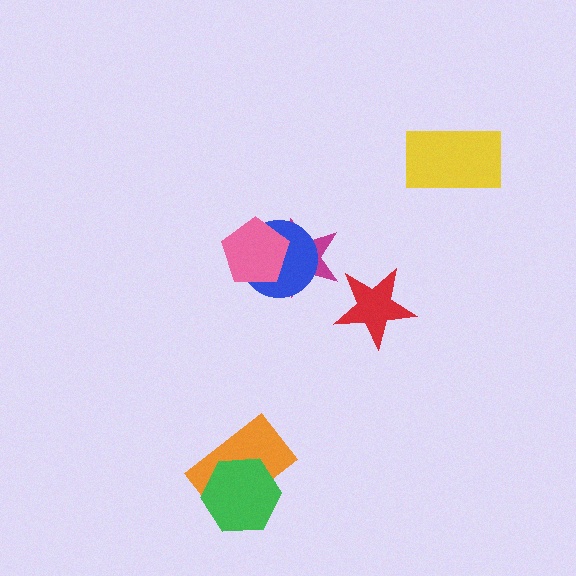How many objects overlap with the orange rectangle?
1 object overlaps with the orange rectangle.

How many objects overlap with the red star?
0 objects overlap with the red star.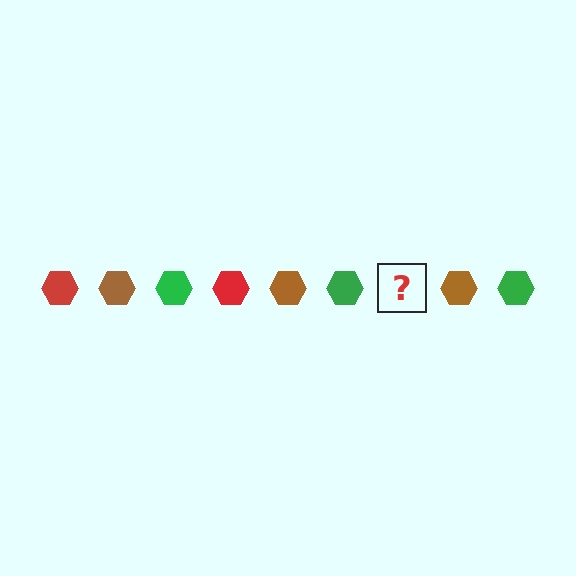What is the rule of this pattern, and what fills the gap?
The rule is that the pattern cycles through red, brown, green hexagons. The gap should be filled with a red hexagon.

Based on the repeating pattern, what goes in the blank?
The blank should be a red hexagon.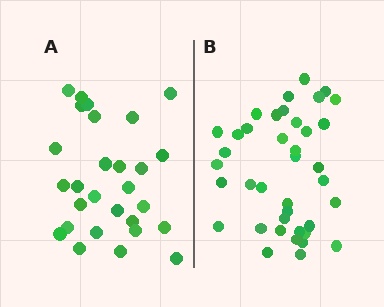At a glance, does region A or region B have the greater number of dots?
Region B (the right region) has more dots.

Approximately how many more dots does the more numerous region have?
Region B has roughly 12 or so more dots than region A.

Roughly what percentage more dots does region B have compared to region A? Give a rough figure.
About 40% more.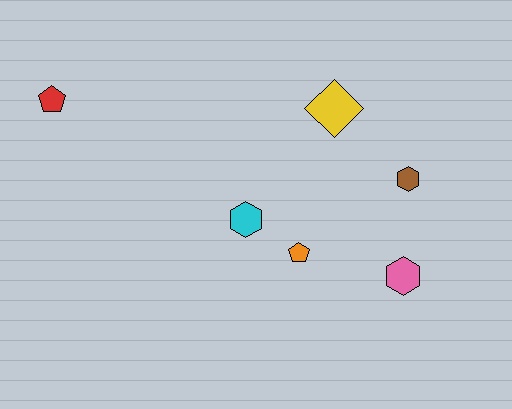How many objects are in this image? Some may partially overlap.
There are 6 objects.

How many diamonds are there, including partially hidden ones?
There is 1 diamond.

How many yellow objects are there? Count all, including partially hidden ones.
There is 1 yellow object.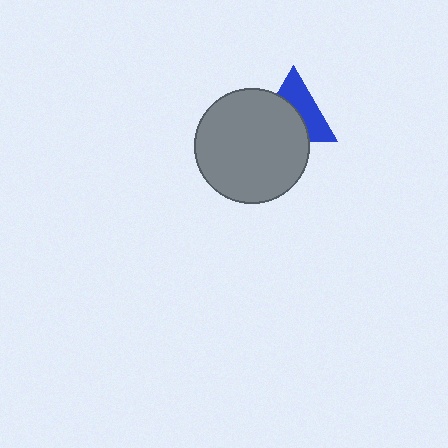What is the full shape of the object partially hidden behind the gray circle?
The partially hidden object is a blue triangle.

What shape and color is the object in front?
The object in front is a gray circle.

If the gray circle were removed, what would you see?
You would see the complete blue triangle.